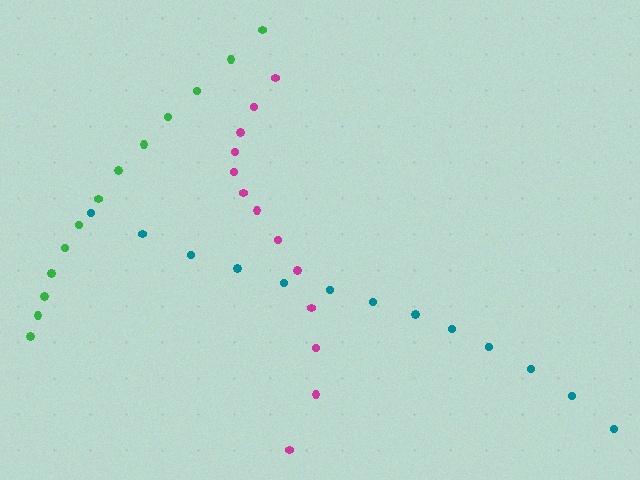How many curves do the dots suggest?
There are 3 distinct paths.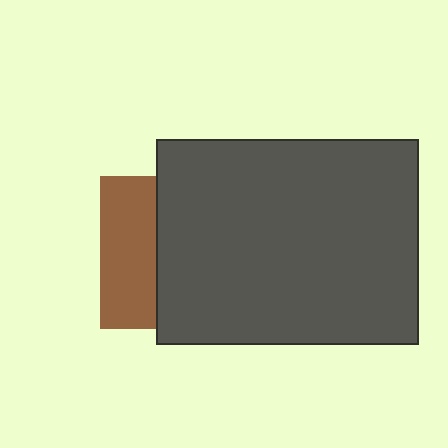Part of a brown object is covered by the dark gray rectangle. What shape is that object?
It is a square.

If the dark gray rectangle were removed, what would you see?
You would see the complete brown square.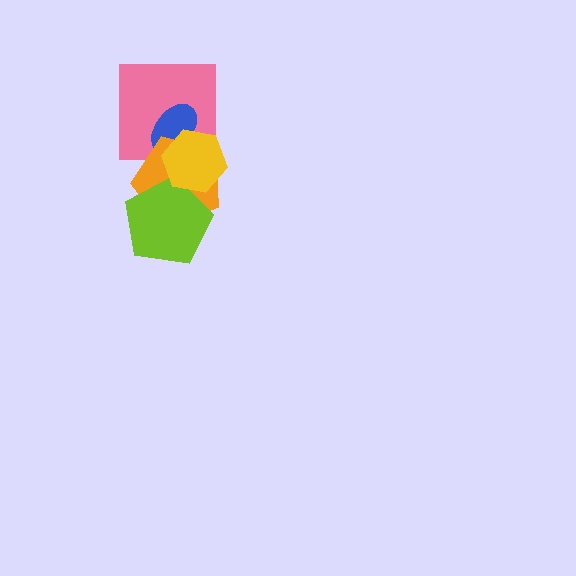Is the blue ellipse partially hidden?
Yes, it is partially covered by another shape.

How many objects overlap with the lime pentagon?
2 objects overlap with the lime pentagon.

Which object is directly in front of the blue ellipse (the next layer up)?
The orange pentagon is directly in front of the blue ellipse.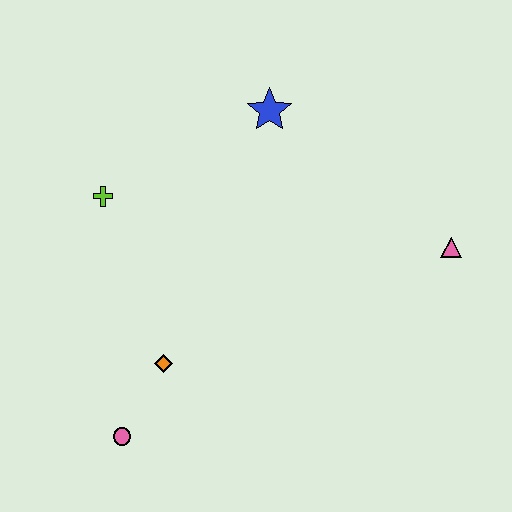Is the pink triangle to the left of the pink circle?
No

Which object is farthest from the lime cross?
The pink triangle is farthest from the lime cross.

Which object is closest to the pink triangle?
The blue star is closest to the pink triangle.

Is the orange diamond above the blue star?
No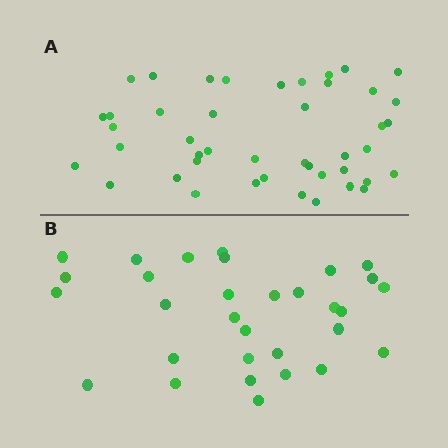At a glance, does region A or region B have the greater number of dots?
Region A (the top region) has more dots.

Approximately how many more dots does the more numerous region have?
Region A has approximately 15 more dots than region B.